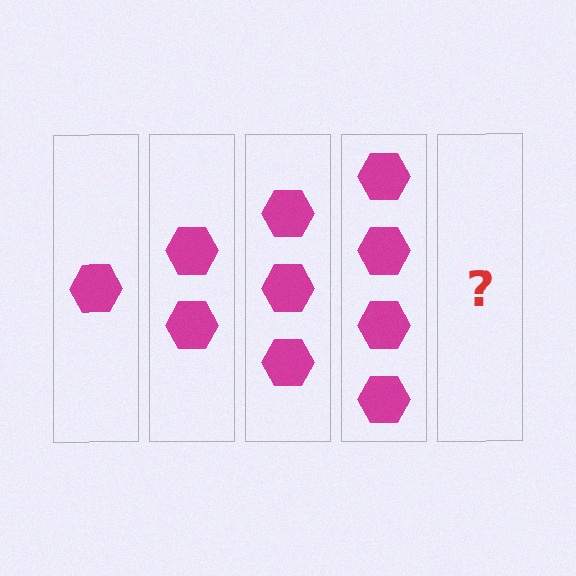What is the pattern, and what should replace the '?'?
The pattern is that each step adds one more hexagon. The '?' should be 5 hexagons.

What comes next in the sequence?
The next element should be 5 hexagons.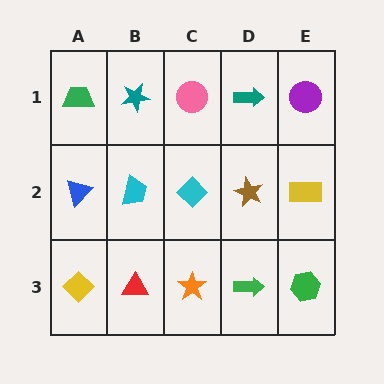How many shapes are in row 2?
5 shapes.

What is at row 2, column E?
A yellow rectangle.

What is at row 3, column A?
A yellow diamond.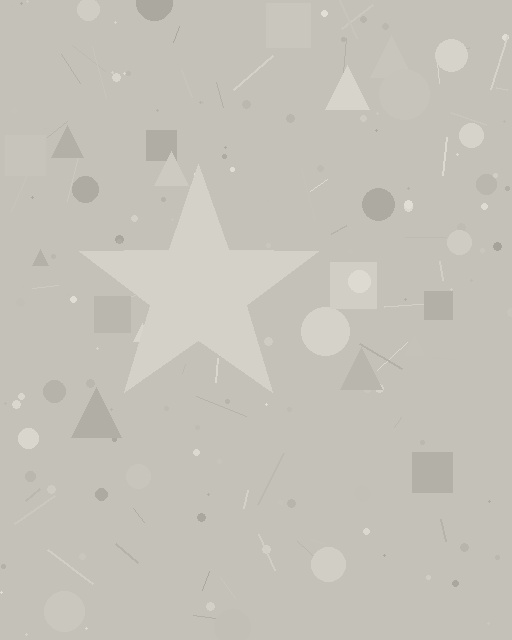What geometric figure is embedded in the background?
A star is embedded in the background.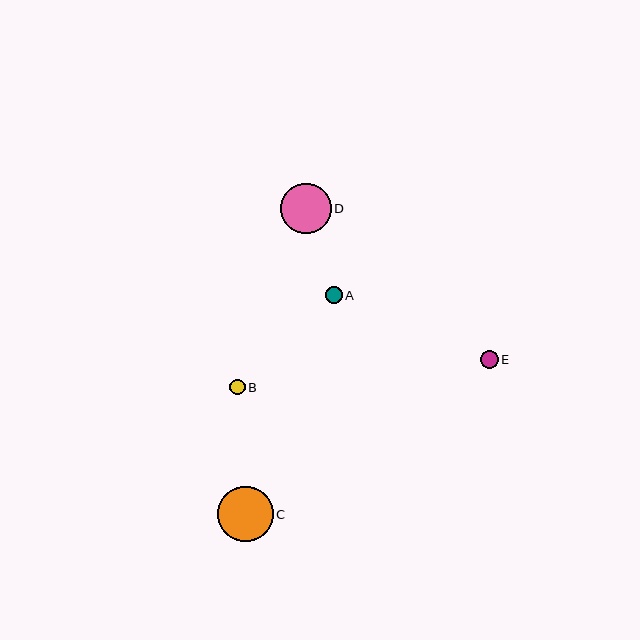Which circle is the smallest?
Circle B is the smallest with a size of approximately 15 pixels.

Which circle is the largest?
Circle C is the largest with a size of approximately 55 pixels.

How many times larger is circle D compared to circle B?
Circle D is approximately 3.3 times the size of circle B.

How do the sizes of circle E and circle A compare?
Circle E and circle A are approximately the same size.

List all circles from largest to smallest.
From largest to smallest: C, D, E, A, B.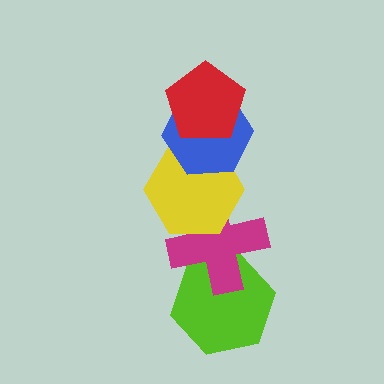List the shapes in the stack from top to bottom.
From top to bottom: the red pentagon, the blue hexagon, the yellow hexagon, the magenta cross, the lime hexagon.